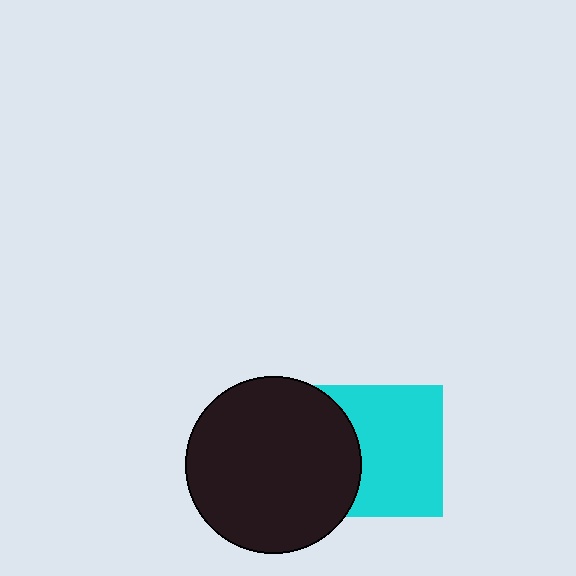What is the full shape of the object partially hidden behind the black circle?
The partially hidden object is a cyan square.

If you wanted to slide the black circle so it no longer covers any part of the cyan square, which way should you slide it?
Slide it left — that is the most direct way to separate the two shapes.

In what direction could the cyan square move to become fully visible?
The cyan square could move right. That would shift it out from behind the black circle entirely.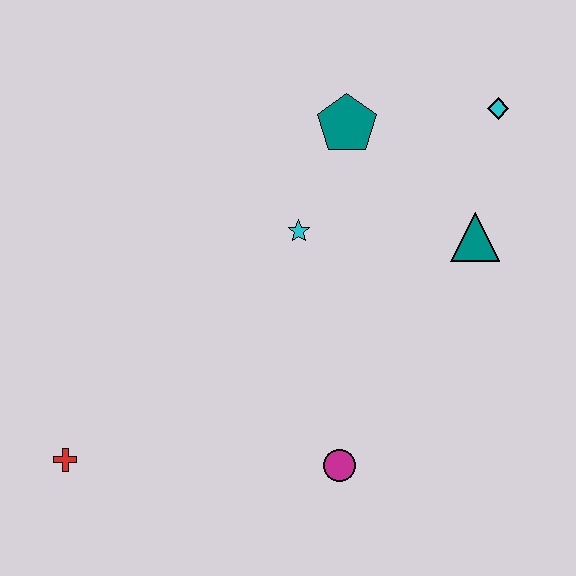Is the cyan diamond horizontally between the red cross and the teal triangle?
No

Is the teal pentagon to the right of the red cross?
Yes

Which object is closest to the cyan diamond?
The teal triangle is closest to the cyan diamond.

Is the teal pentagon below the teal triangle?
No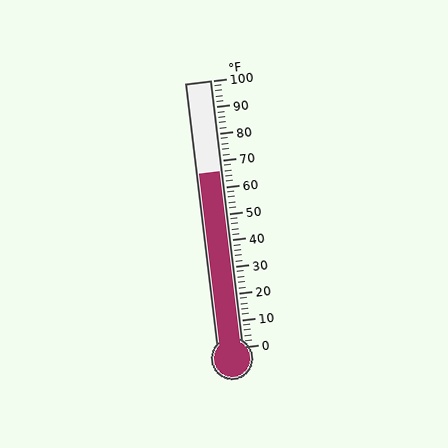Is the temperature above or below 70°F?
The temperature is below 70°F.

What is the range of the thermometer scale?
The thermometer scale ranges from 0°F to 100°F.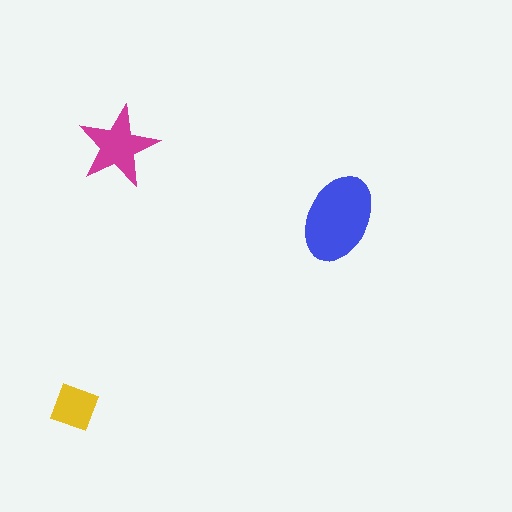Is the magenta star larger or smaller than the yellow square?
Larger.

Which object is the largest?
The blue ellipse.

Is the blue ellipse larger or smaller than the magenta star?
Larger.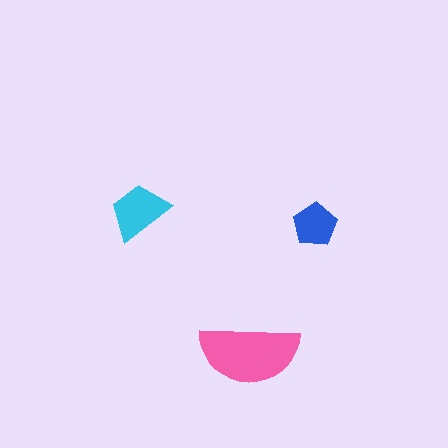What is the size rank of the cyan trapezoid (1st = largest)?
2nd.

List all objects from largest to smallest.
The pink semicircle, the cyan trapezoid, the blue pentagon.